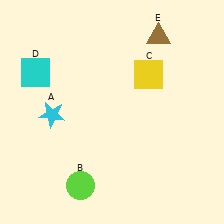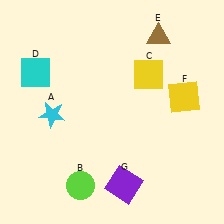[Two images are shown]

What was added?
A yellow square (F), a purple square (G) were added in Image 2.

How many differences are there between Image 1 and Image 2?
There are 2 differences between the two images.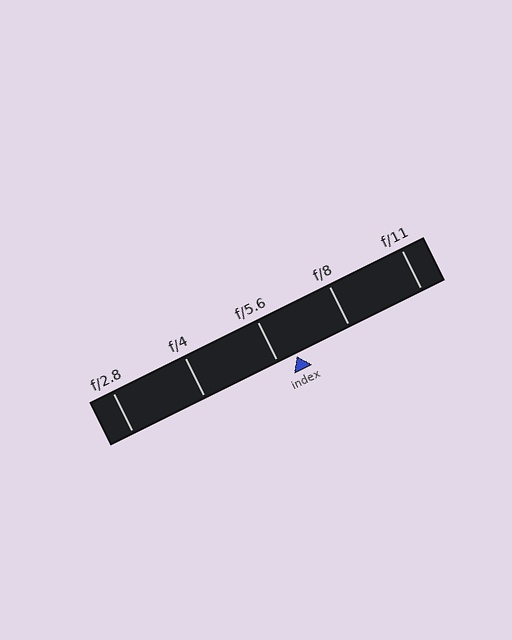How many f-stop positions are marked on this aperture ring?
There are 5 f-stop positions marked.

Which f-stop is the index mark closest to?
The index mark is closest to f/5.6.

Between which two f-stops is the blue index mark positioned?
The index mark is between f/5.6 and f/8.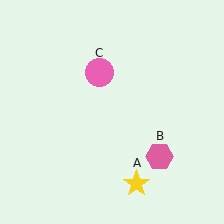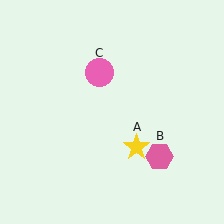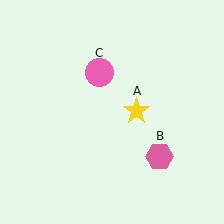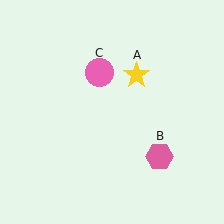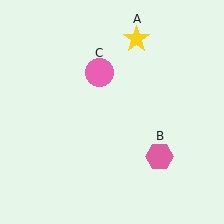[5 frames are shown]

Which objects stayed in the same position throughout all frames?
Pink hexagon (object B) and pink circle (object C) remained stationary.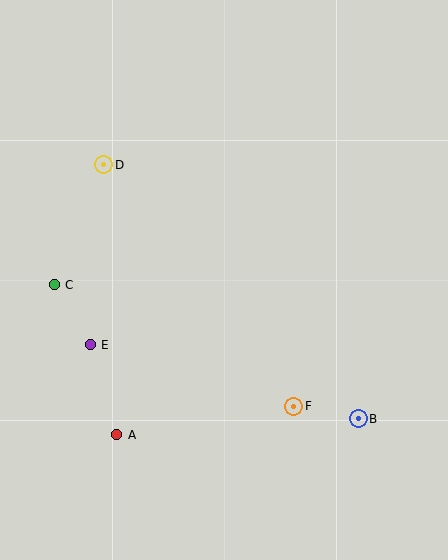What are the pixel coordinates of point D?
Point D is at (104, 165).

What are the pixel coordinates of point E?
Point E is at (90, 345).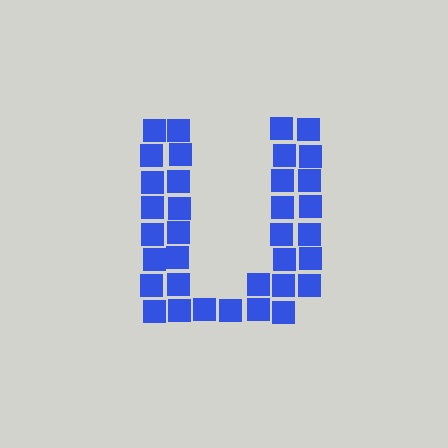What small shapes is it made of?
It is made of small squares.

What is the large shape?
The large shape is the letter U.